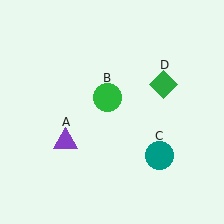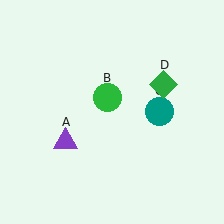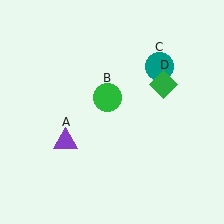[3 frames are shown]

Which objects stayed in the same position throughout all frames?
Purple triangle (object A) and green circle (object B) and green diamond (object D) remained stationary.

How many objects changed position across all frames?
1 object changed position: teal circle (object C).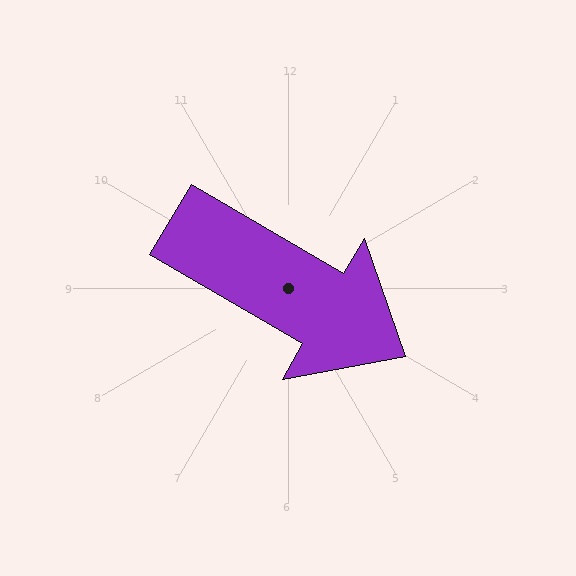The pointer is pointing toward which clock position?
Roughly 4 o'clock.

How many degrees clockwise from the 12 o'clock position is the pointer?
Approximately 120 degrees.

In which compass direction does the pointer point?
Southeast.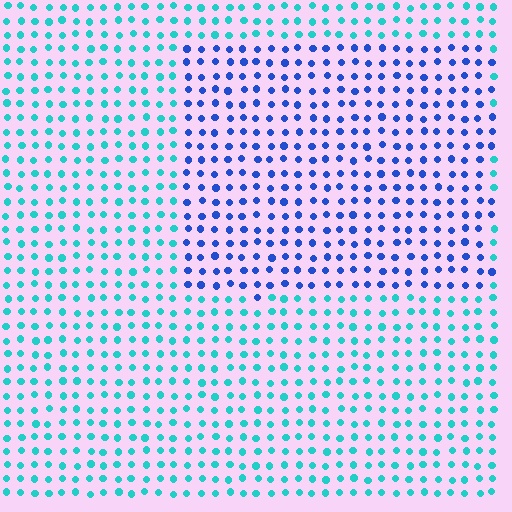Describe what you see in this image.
The image is filled with small cyan elements in a uniform arrangement. A rectangle-shaped region is visible where the elements are tinted to a slightly different hue, forming a subtle color boundary.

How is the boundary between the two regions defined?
The boundary is defined purely by a slight shift in hue (about 48 degrees). Spacing, size, and orientation are identical on both sides.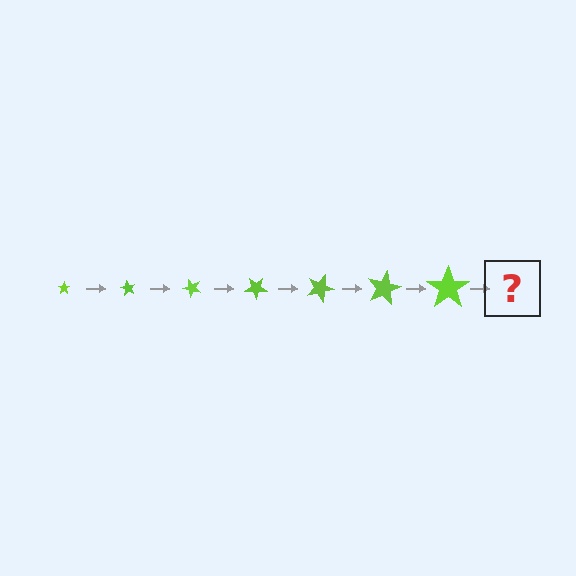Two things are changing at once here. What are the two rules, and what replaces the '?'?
The two rules are that the star grows larger each step and it rotates 60 degrees each step. The '?' should be a star, larger than the previous one and rotated 420 degrees from the start.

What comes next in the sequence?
The next element should be a star, larger than the previous one and rotated 420 degrees from the start.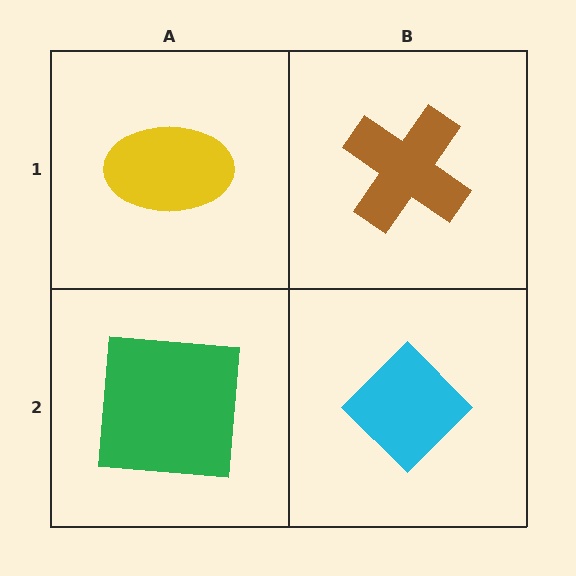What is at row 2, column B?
A cyan diamond.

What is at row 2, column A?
A green square.